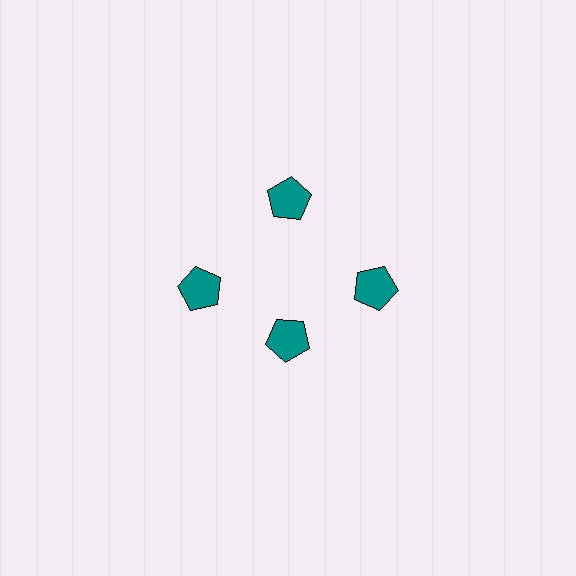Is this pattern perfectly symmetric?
No. The 4 teal pentagons are arranged in a ring, but one element near the 6 o'clock position is pulled inward toward the center, breaking the 4-fold rotational symmetry.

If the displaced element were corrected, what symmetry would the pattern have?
It would have 4-fold rotational symmetry — the pattern would map onto itself every 90 degrees.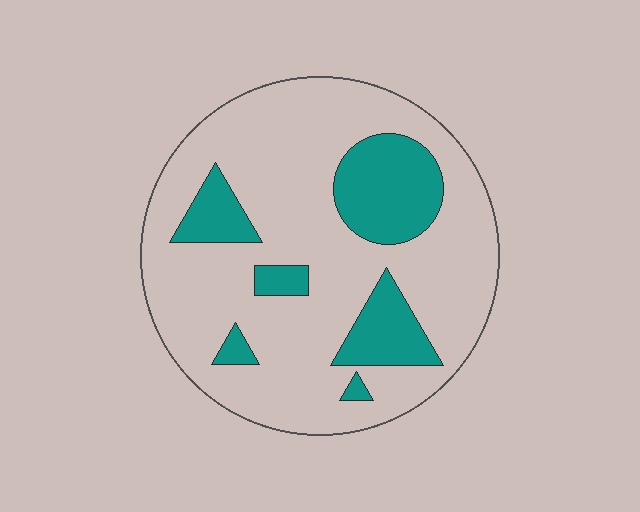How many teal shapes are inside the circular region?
6.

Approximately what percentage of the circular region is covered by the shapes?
Approximately 20%.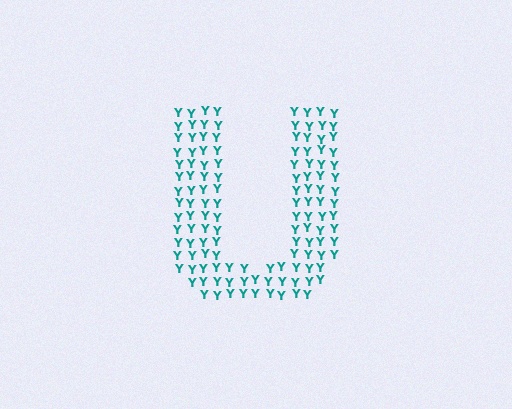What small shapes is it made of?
It is made of small letter Y's.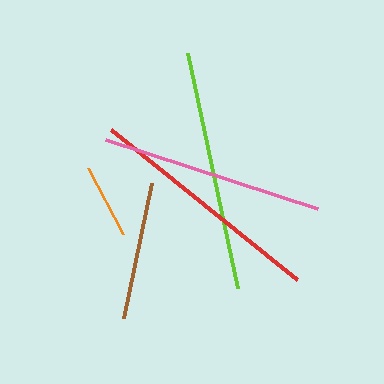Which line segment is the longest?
The lime line is the longest at approximately 241 pixels.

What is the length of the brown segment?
The brown segment is approximately 138 pixels long.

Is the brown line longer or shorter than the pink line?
The pink line is longer than the brown line.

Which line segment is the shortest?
The orange line is the shortest at approximately 75 pixels.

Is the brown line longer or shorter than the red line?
The red line is longer than the brown line.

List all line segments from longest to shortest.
From longest to shortest: lime, red, pink, brown, orange.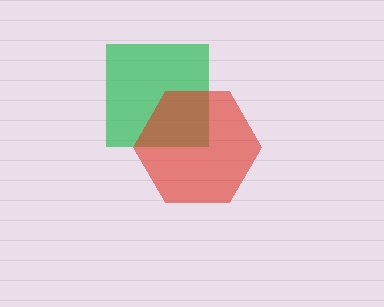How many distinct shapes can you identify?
There are 2 distinct shapes: a green square, a red hexagon.